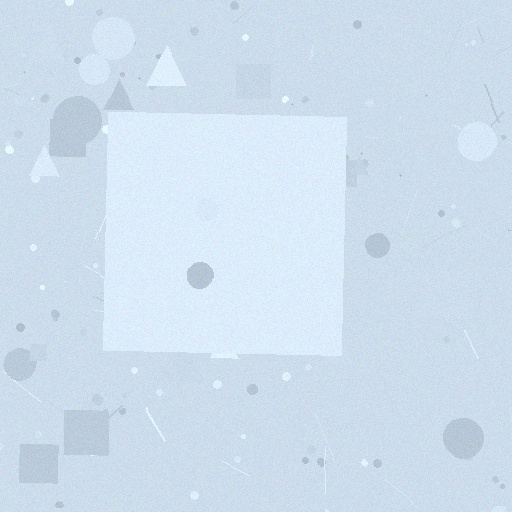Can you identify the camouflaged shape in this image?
The camouflaged shape is a square.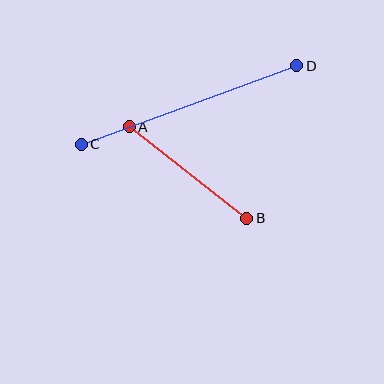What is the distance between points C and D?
The distance is approximately 230 pixels.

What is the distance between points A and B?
The distance is approximately 149 pixels.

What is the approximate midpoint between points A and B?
The midpoint is at approximately (188, 173) pixels.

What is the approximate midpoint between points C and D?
The midpoint is at approximately (189, 105) pixels.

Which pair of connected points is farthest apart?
Points C and D are farthest apart.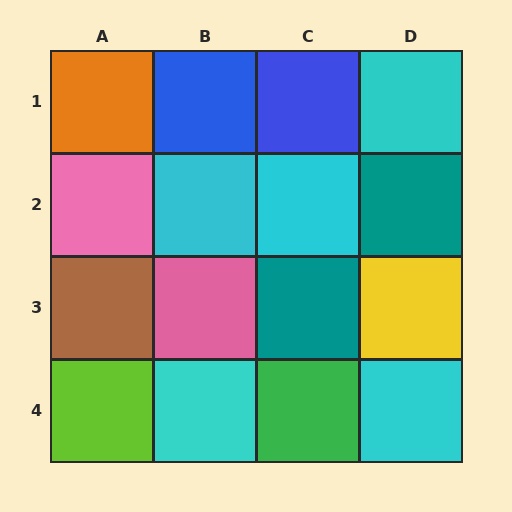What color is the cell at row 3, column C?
Teal.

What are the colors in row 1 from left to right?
Orange, blue, blue, cyan.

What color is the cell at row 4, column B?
Cyan.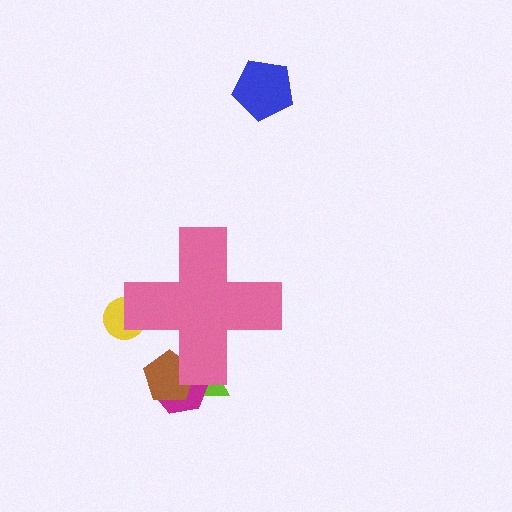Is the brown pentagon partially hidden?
Yes, the brown pentagon is partially hidden behind the pink cross.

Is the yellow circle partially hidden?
Yes, the yellow circle is partially hidden behind the pink cross.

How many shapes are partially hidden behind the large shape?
4 shapes are partially hidden.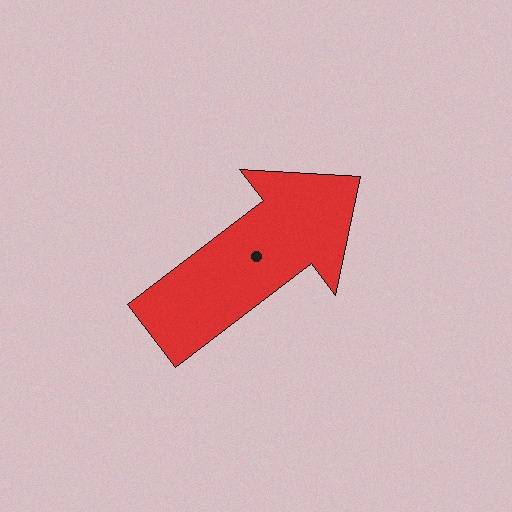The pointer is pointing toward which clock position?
Roughly 2 o'clock.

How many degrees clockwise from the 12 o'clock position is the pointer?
Approximately 53 degrees.